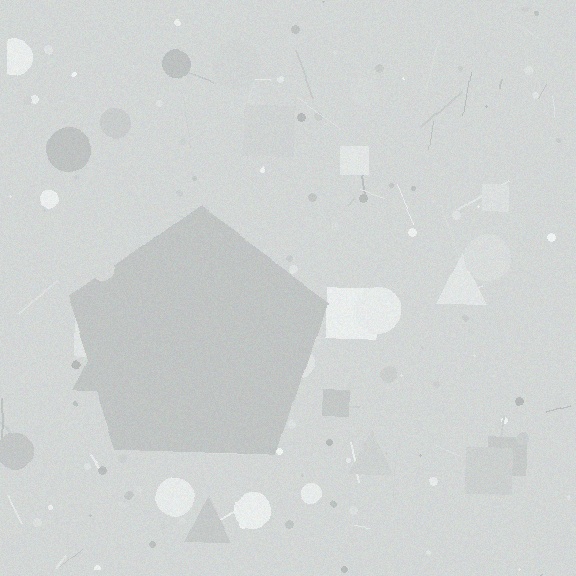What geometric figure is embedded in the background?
A pentagon is embedded in the background.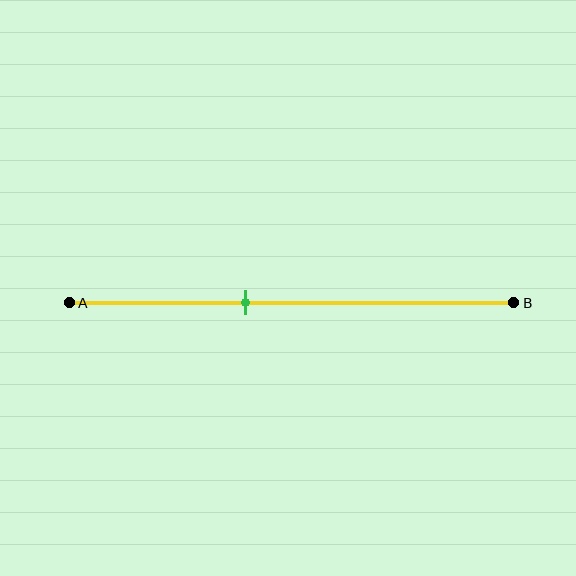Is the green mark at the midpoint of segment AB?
No, the mark is at about 40% from A, not at the 50% midpoint.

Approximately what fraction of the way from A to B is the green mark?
The green mark is approximately 40% of the way from A to B.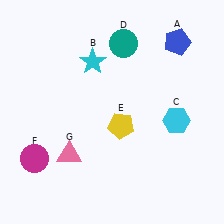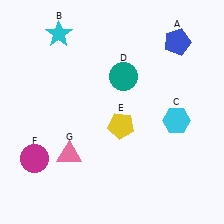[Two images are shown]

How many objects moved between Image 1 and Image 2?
2 objects moved between the two images.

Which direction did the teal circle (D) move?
The teal circle (D) moved down.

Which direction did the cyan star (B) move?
The cyan star (B) moved left.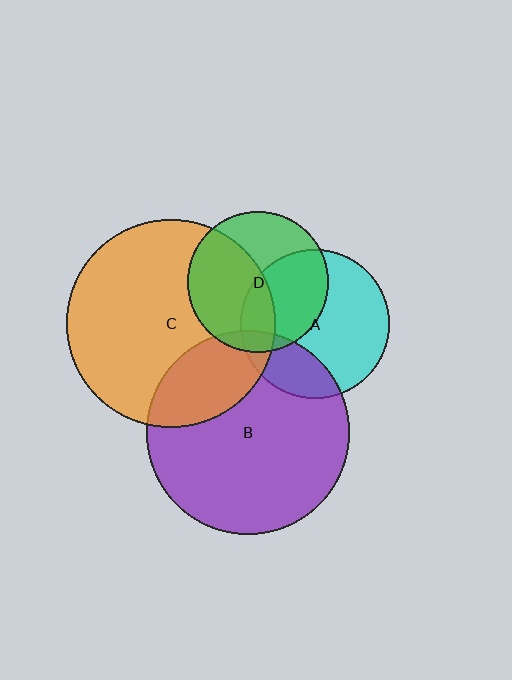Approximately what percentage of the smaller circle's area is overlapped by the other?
Approximately 40%.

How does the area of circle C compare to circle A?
Approximately 2.0 times.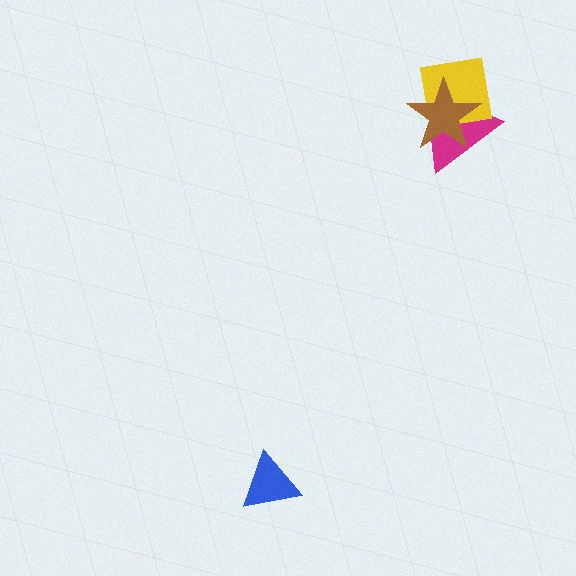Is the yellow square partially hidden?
Yes, it is partially covered by another shape.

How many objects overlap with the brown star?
2 objects overlap with the brown star.